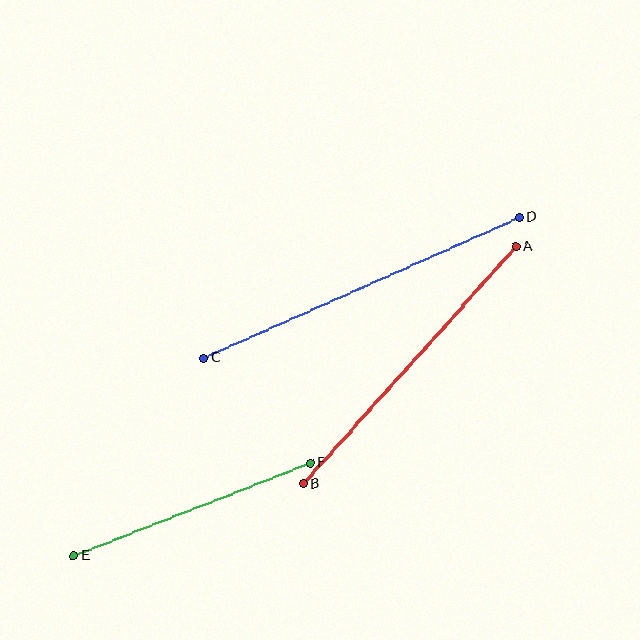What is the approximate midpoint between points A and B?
The midpoint is at approximately (409, 365) pixels.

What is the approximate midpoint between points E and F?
The midpoint is at approximately (192, 509) pixels.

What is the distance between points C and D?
The distance is approximately 346 pixels.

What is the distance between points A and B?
The distance is approximately 319 pixels.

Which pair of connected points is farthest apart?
Points C and D are farthest apart.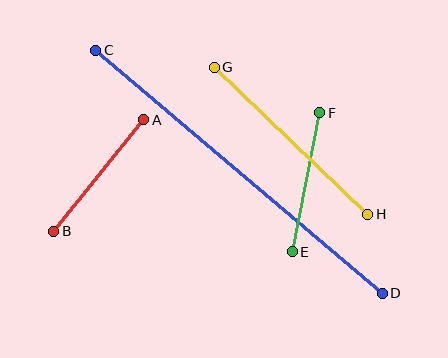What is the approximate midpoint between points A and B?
The midpoint is at approximately (99, 176) pixels.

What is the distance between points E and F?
The distance is approximately 141 pixels.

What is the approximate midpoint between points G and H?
The midpoint is at approximately (291, 141) pixels.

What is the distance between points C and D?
The distance is approximately 376 pixels.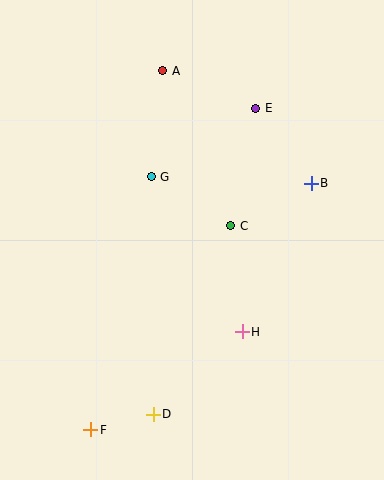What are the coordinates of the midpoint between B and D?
The midpoint between B and D is at (232, 299).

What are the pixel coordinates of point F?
Point F is at (91, 430).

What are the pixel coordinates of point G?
Point G is at (151, 177).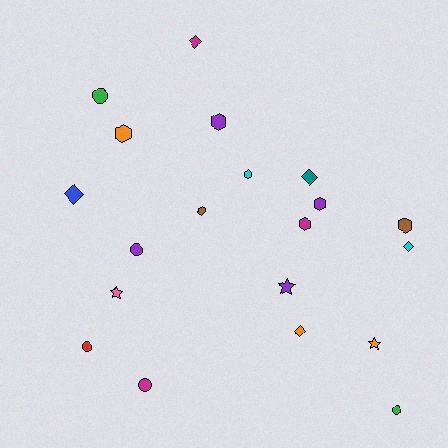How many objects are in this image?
There are 20 objects.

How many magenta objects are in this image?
There are 3 magenta objects.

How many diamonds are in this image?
There are 5 diamonds.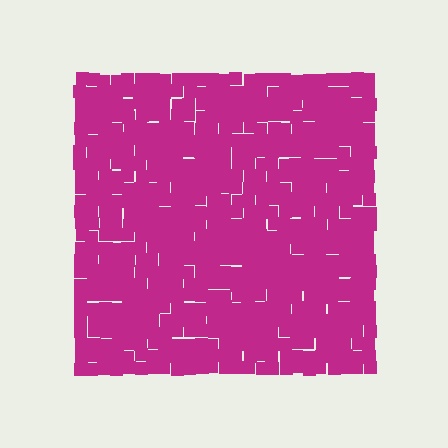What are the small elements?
The small elements are squares.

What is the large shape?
The large shape is a square.